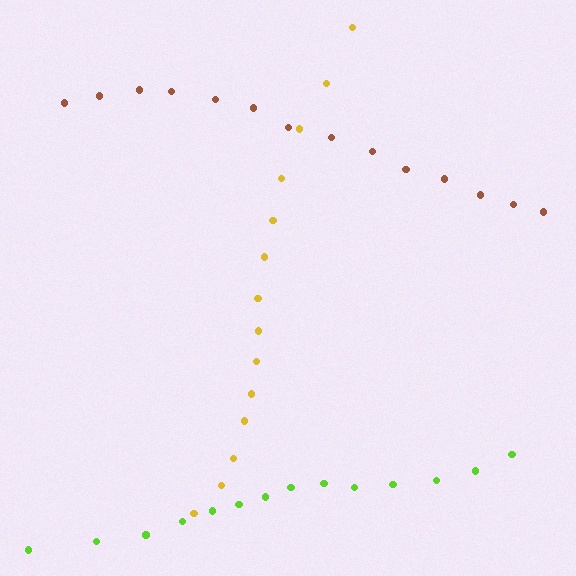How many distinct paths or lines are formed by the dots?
There are 3 distinct paths.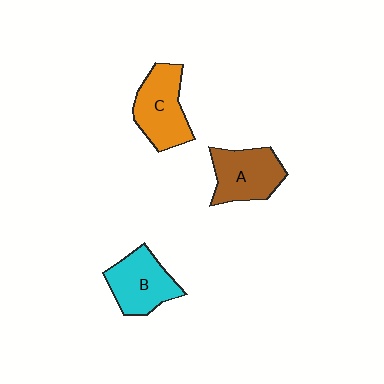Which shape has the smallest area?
Shape B (cyan).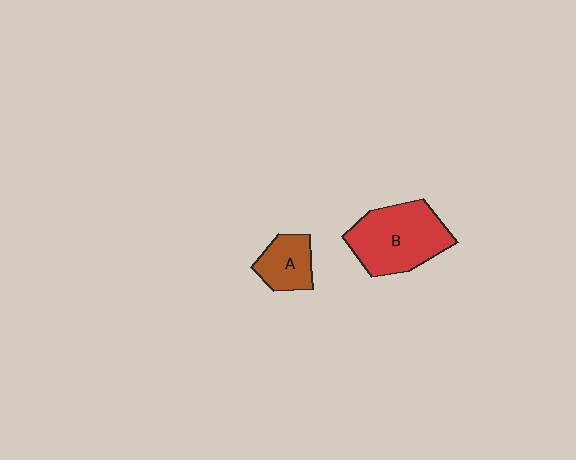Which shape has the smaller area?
Shape A (brown).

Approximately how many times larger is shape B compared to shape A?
Approximately 2.1 times.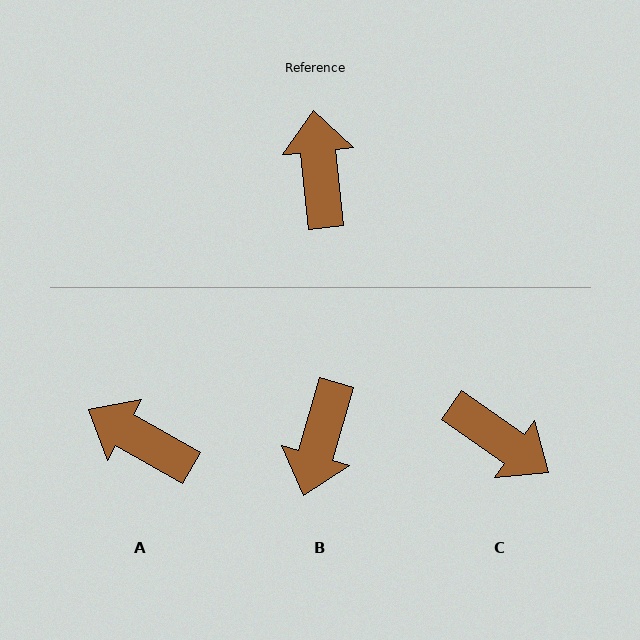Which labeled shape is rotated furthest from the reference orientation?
B, about 158 degrees away.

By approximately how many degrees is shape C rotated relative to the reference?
Approximately 131 degrees clockwise.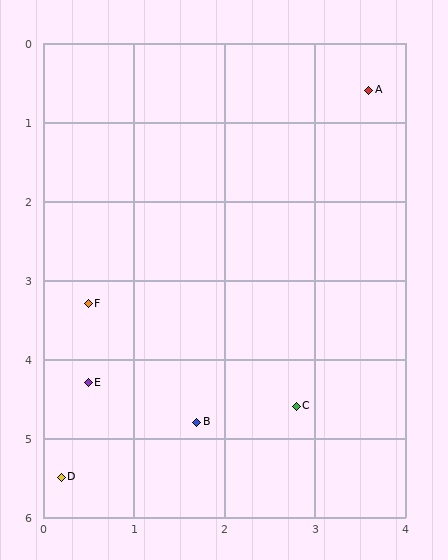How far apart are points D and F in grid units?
Points D and F are about 2.2 grid units apart.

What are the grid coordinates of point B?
Point B is at approximately (1.7, 4.8).